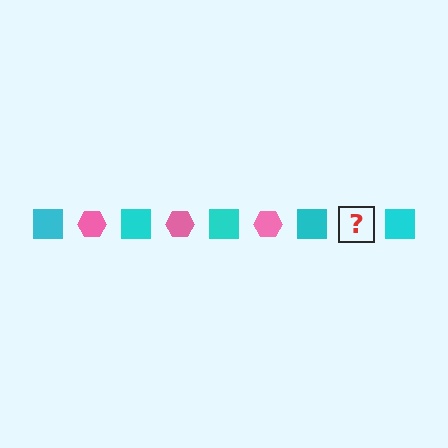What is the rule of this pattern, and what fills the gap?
The rule is that the pattern alternates between cyan square and pink hexagon. The gap should be filled with a pink hexagon.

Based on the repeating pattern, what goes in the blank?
The blank should be a pink hexagon.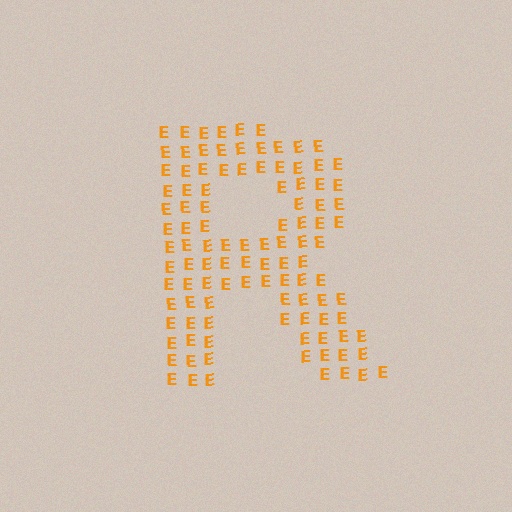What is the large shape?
The large shape is the letter R.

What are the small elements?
The small elements are letter E's.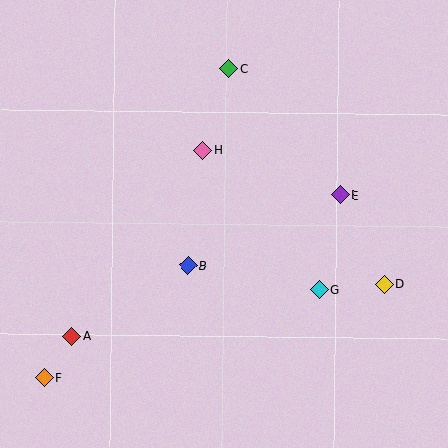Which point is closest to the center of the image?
Point B at (188, 265) is closest to the center.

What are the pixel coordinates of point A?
Point A is at (72, 336).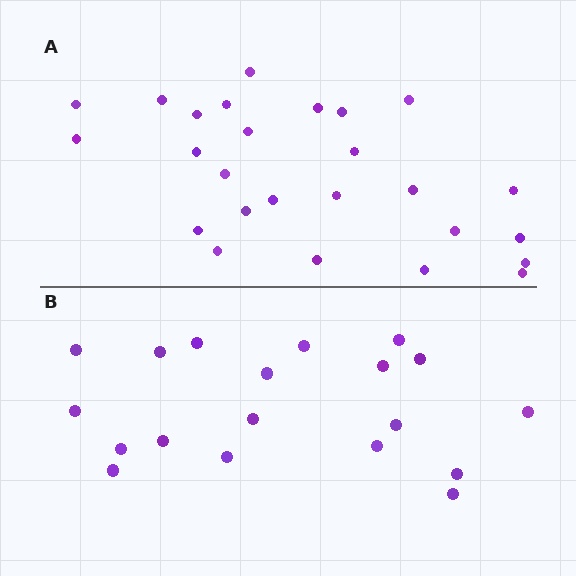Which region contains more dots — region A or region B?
Region A (the top region) has more dots.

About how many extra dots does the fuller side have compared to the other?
Region A has roughly 8 or so more dots than region B.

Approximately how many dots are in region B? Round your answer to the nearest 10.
About 20 dots. (The exact count is 19, which rounds to 20.)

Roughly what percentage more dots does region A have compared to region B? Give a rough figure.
About 35% more.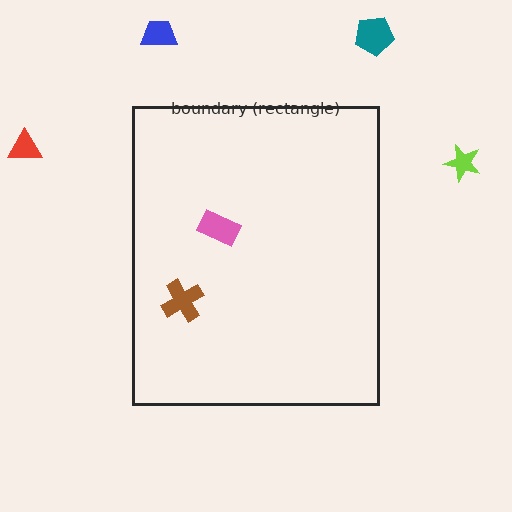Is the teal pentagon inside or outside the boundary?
Outside.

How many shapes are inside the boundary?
2 inside, 4 outside.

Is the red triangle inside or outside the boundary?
Outside.